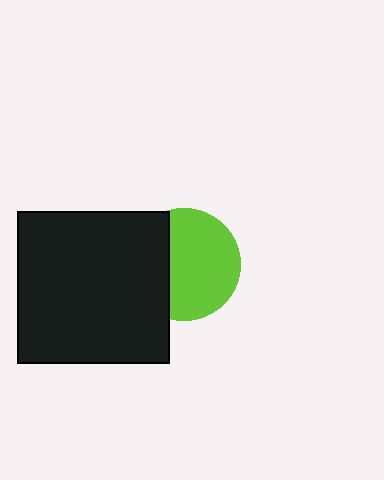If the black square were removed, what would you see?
You would see the complete lime circle.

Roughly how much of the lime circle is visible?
Most of it is visible (roughly 66%).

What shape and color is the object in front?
The object in front is a black square.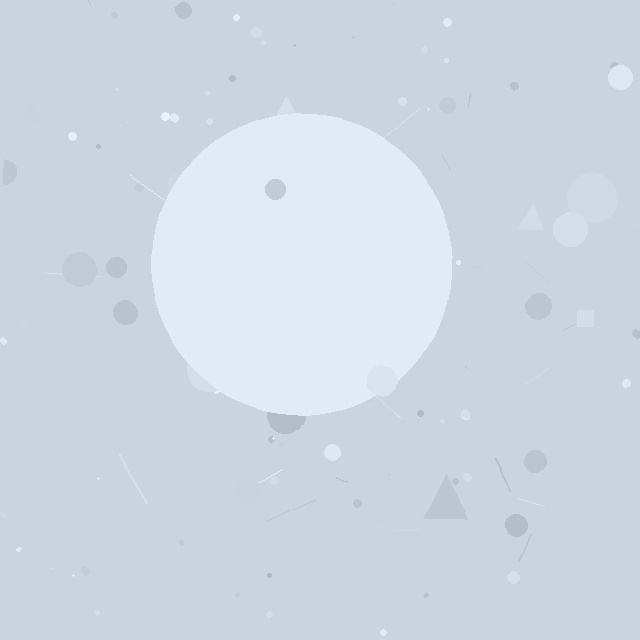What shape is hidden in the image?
A circle is hidden in the image.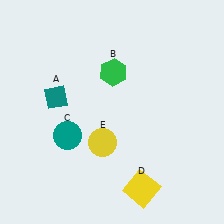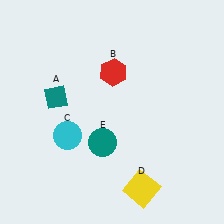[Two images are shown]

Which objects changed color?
B changed from green to red. C changed from teal to cyan. E changed from yellow to teal.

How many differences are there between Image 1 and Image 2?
There are 3 differences between the two images.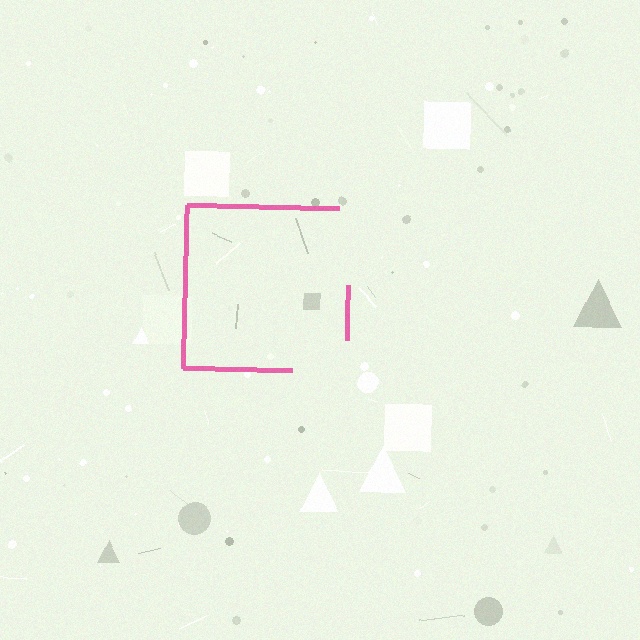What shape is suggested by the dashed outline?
The dashed outline suggests a square.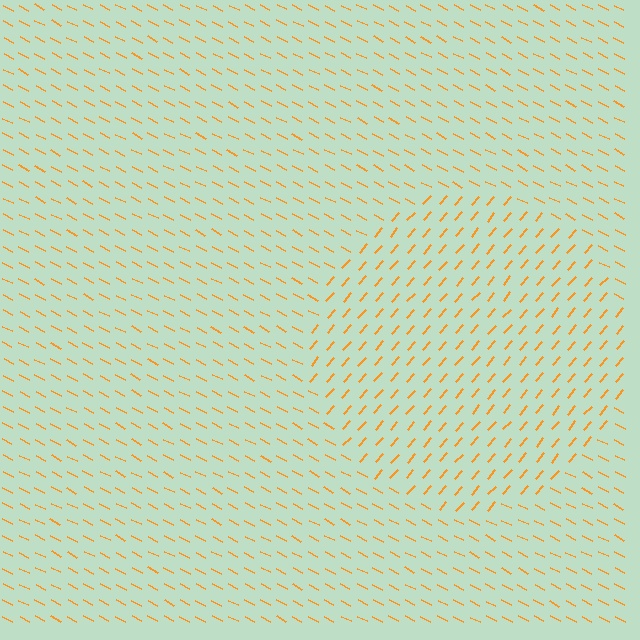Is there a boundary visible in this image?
Yes, there is a texture boundary formed by a change in line orientation.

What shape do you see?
I see a circle.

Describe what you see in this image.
The image is filled with small orange line segments. A circle region in the image has lines oriented differently from the surrounding lines, creating a visible texture boundary.